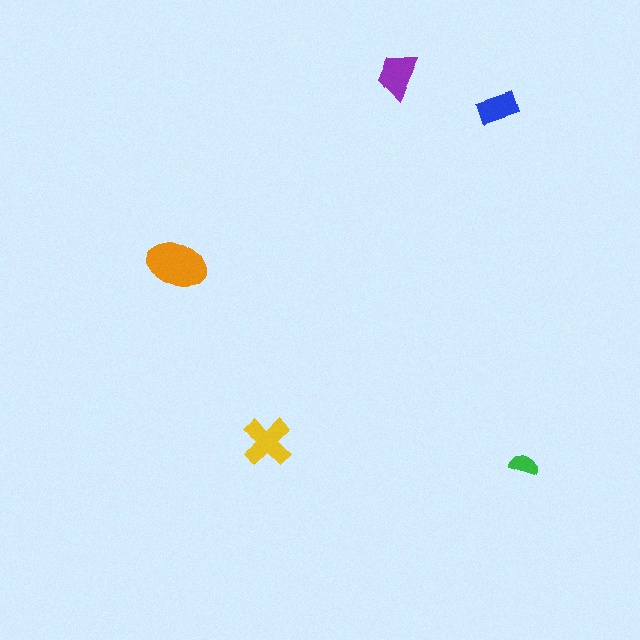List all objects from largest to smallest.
The orange ellipse, the yellow cross, the purple trapezoid, the blue rectangle, the green semicircle.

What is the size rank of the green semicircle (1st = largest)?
5th.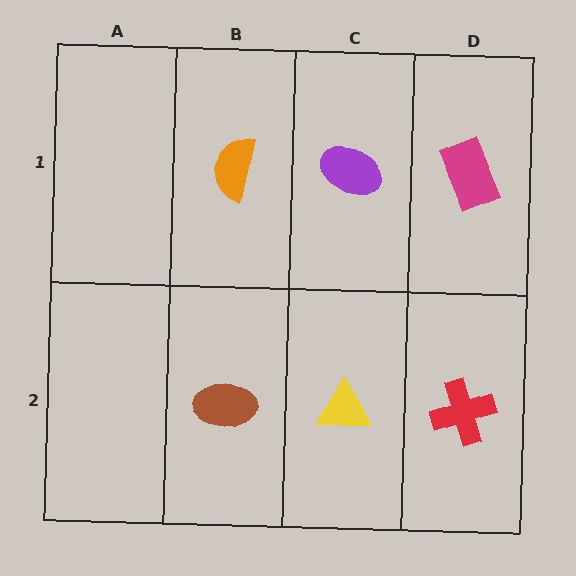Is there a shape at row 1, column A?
No, that cell is empty.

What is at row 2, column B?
A brown ellipse.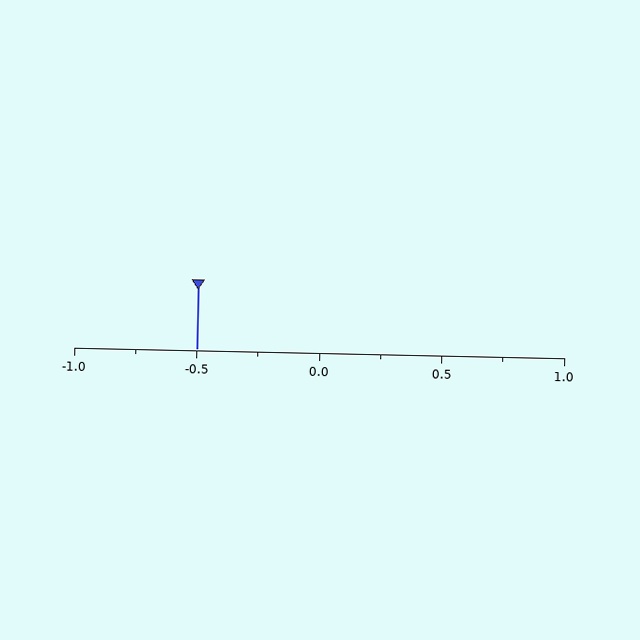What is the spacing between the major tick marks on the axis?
The major ticks are spaced 0.5 apart.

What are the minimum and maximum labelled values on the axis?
The axis runs from -1.0 to 1.0.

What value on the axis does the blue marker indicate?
The marker indicates approximately -0.5.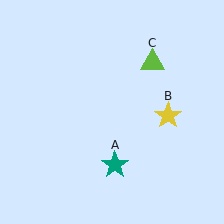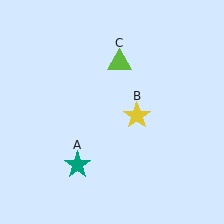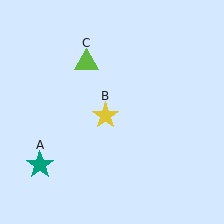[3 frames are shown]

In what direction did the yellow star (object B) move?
The yellow star (object B) moved left.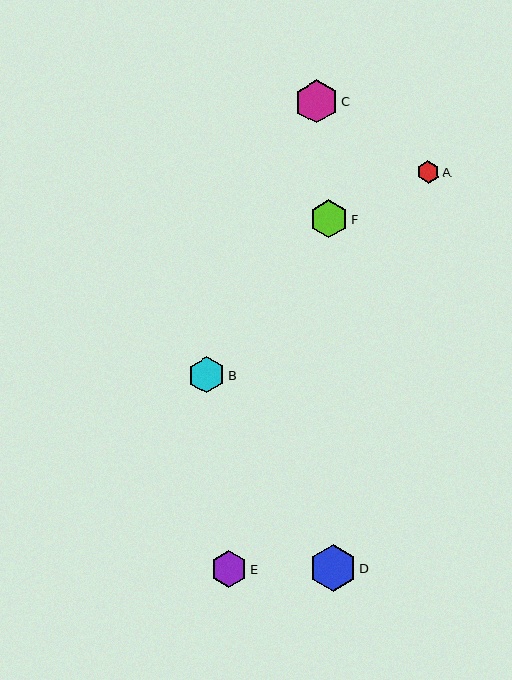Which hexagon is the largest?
Hexagon D is the largest with a size of approximately 46 pixels.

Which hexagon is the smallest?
Hexagon A is the smallest with a size of approximately 23 pixels.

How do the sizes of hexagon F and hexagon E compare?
Hexagon F and hexagon E are approximately the same size.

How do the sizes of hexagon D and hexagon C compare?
Hexagon D and hexagon C are approximately the same size.